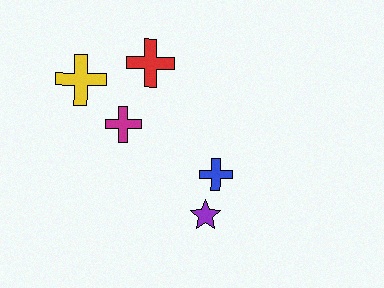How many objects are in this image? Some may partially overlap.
There are 5 objects.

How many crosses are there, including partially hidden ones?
There are 4 crosses.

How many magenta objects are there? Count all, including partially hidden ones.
There is 1 magenta object.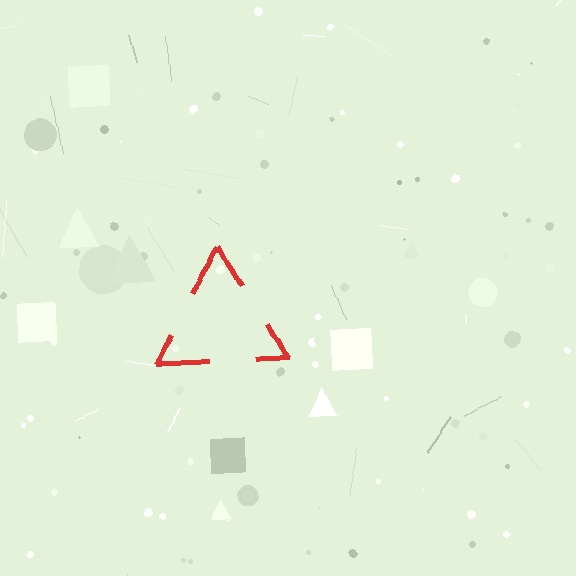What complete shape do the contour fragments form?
The contour fragments form a triangle.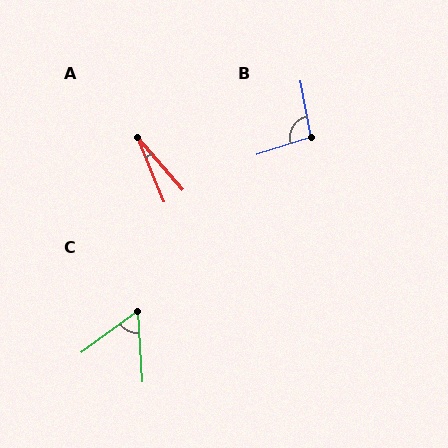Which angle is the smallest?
A, at approximately 18 degrees.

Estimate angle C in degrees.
Approximately 57 degrees.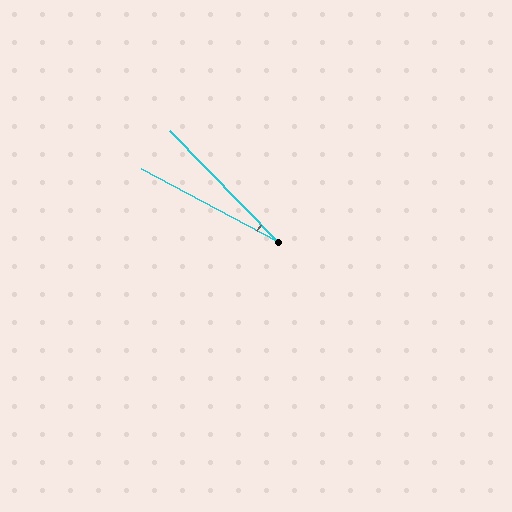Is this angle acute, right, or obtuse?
It is acute.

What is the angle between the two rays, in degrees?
Approximately 18 degrees.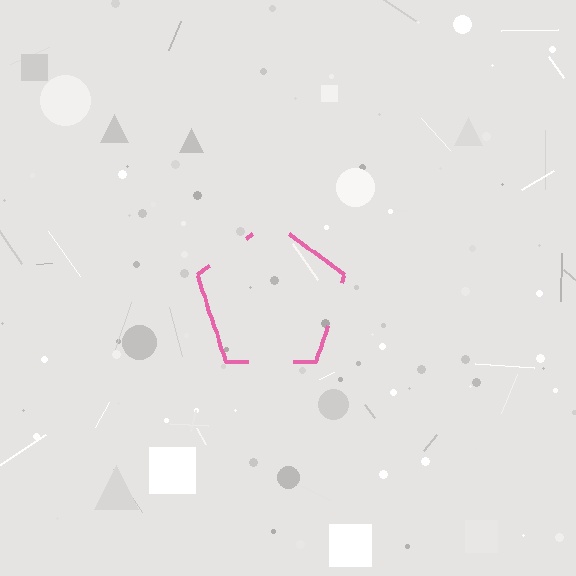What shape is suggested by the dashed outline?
The dashed outline suggests a pentagon.